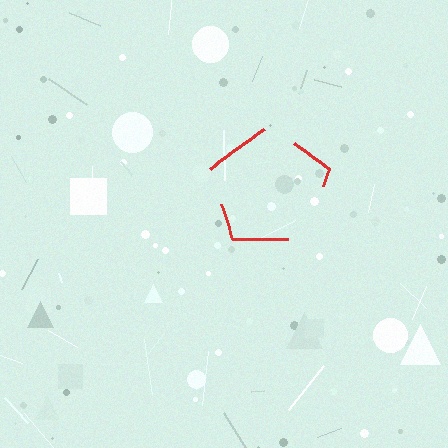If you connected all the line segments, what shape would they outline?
They would outline a pentagon.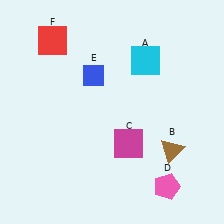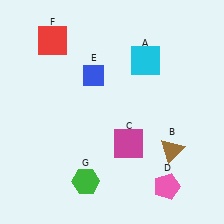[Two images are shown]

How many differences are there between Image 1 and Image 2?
There is 1 difference between the two images.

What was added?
A green hexagon (G) was added in Image 2.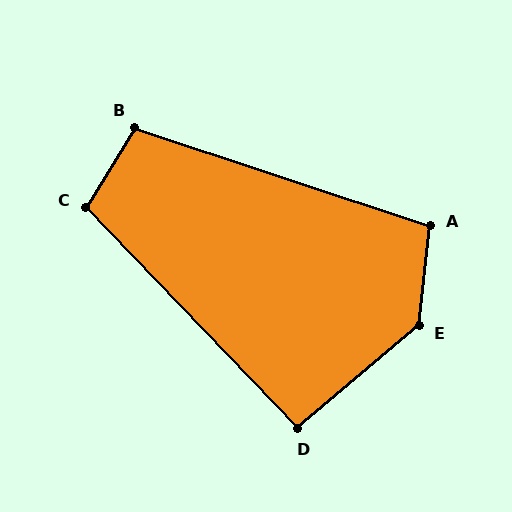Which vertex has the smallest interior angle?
D, at approximately 94 degrees.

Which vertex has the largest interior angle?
E, at approximately 137 degrees.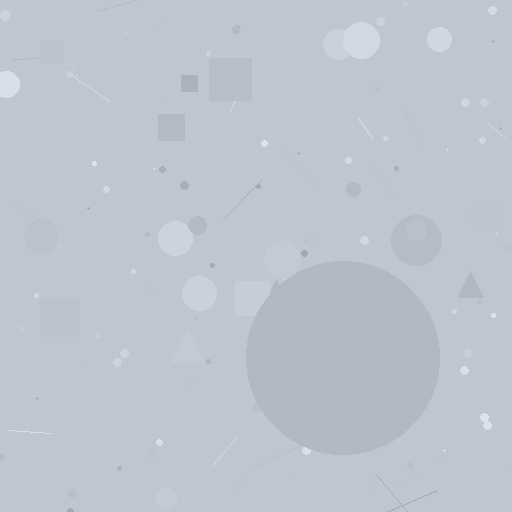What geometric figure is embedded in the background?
A circle is embedded in the background.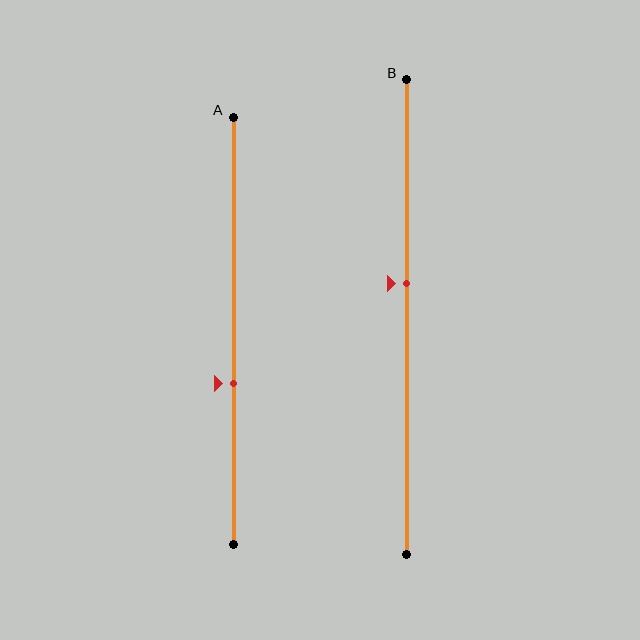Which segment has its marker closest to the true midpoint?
Segment B has its marker closest to the true midpoint.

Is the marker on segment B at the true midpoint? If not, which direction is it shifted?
No, the marker on segment B is shifted upward by about 7% of the segment length.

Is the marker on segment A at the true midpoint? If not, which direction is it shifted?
No, the marker on segment A is shifted downward by about 12% of the segment length.